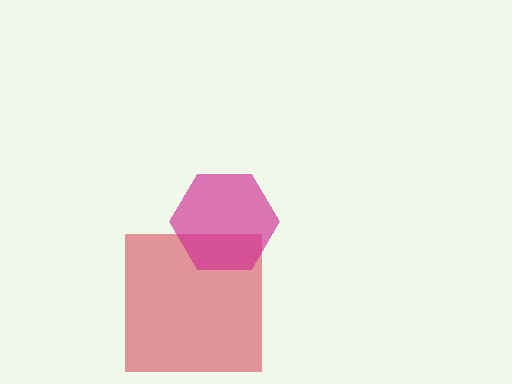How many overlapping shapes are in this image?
There are 2 overlapping shapes in the image.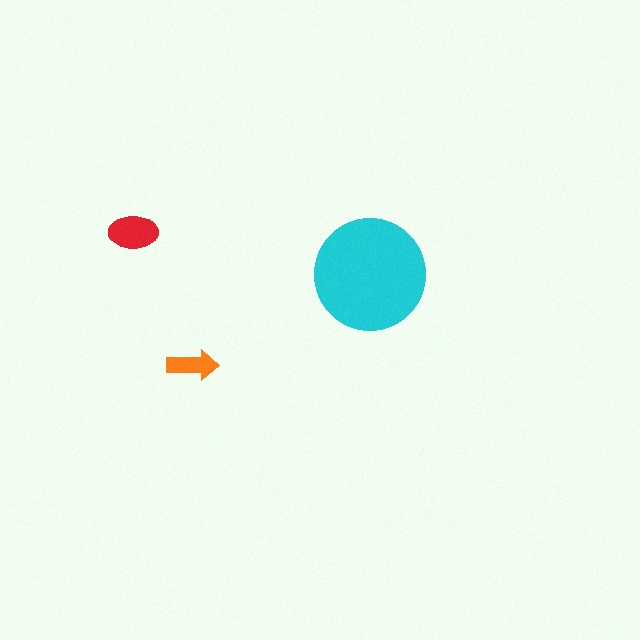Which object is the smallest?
The orange arrow.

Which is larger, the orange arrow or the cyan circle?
The cyan circle.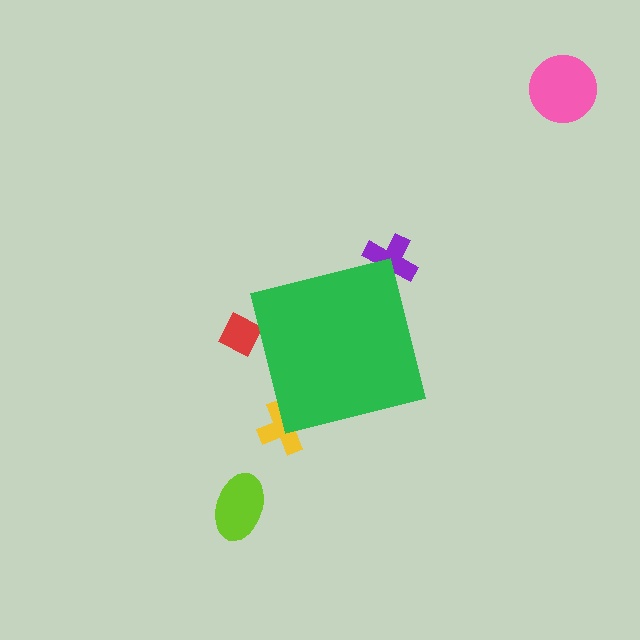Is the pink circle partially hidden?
No, the pink circle is fully visible.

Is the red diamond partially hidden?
Yes, the red diamond is partially hidden behind the green square.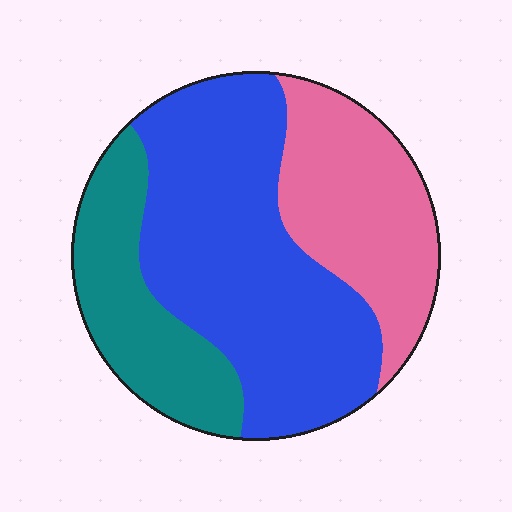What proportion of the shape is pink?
Pink takes up between a quarter and a half of the shape.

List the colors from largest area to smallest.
From largest to smallest: blue, pink, teal.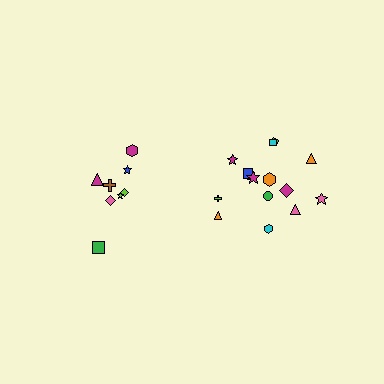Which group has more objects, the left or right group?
The right group.